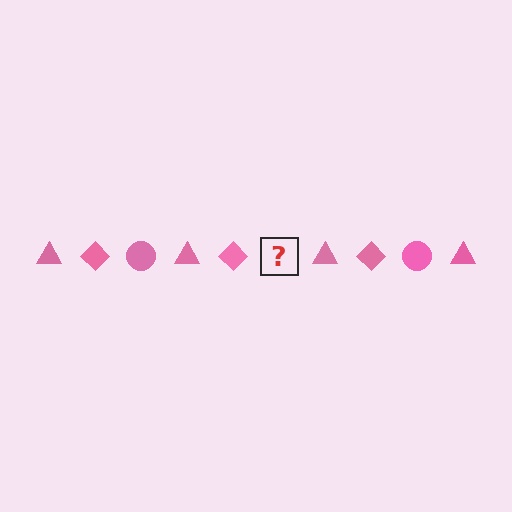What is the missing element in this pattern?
The missing element is a pink circle.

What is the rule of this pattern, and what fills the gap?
The rule is that the pattern cycles through triangle, diamond, circle shapes in pink. The gap should be filled with a pink circle.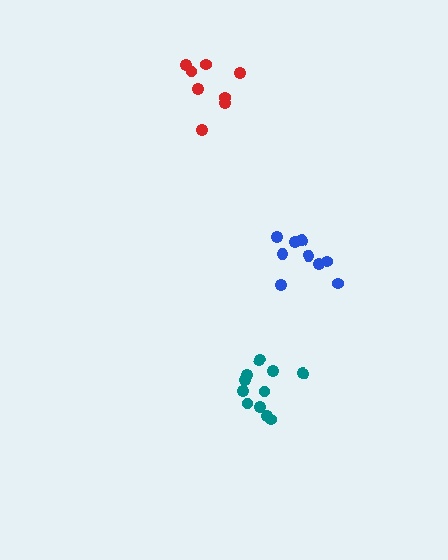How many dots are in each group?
Group 1: 9 dots, Group 2: 11 dots, Group 3: 8 dots (28 total).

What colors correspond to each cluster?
The clusters are colored: blue, teal, red.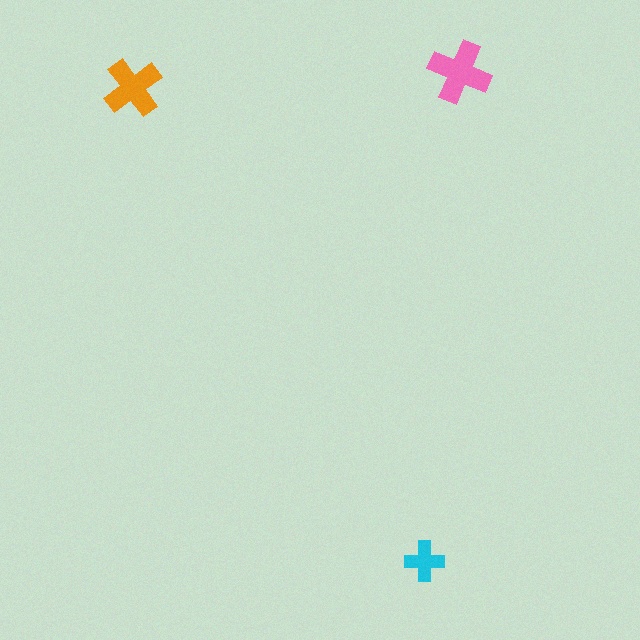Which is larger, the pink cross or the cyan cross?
The pink one.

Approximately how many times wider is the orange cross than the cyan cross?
About 1.5 times wider.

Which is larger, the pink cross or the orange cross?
The pink one.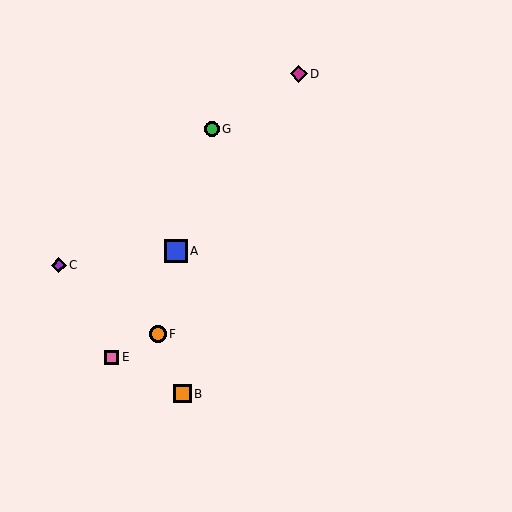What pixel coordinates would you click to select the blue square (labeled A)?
Click at (176, 251) to select the blue square A.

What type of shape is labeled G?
Shape G is a green circle.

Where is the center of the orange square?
The center of the orange square is at (182, 394).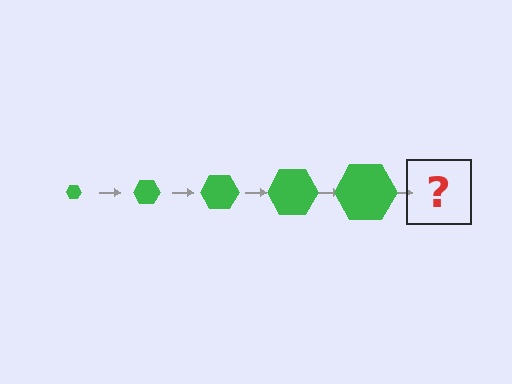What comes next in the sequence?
The next element should be a green hexagon, larger than the previous one.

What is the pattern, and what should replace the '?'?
The pattern is that the hexagon gets progressively larger each step. The '?' should be a green hexagon, larger than the previous one.